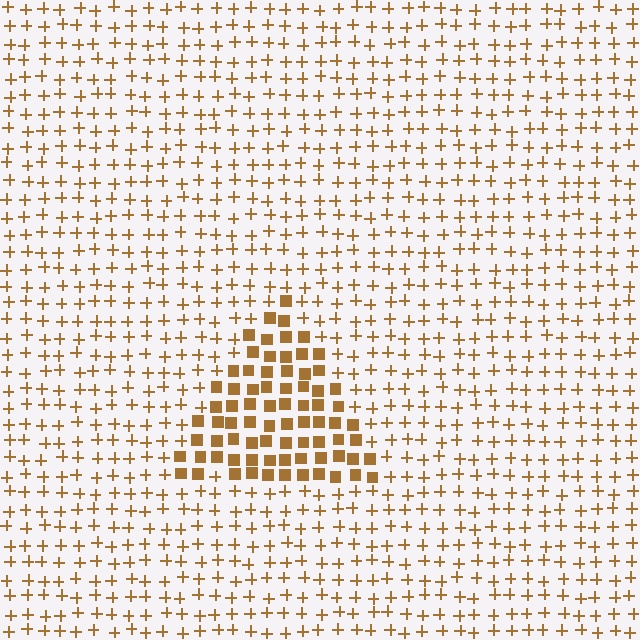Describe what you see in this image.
The image is filled with small brown elements arranged in a uniform grid. A triangle-shaped region contains squares, while the surrounding area contains plus signs. The boundary is defined purely by the change in element shape.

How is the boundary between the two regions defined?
The boundary is defined by a change in element shape: squares inside vs. plus signs outside. All elements share the same color and spacing.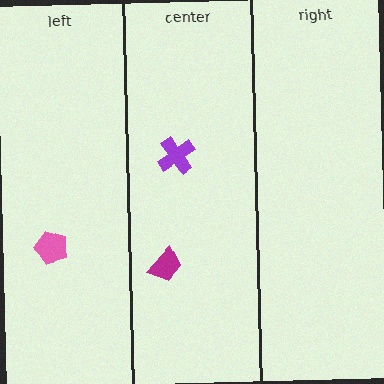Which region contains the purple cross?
The center region.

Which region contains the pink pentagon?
The left region.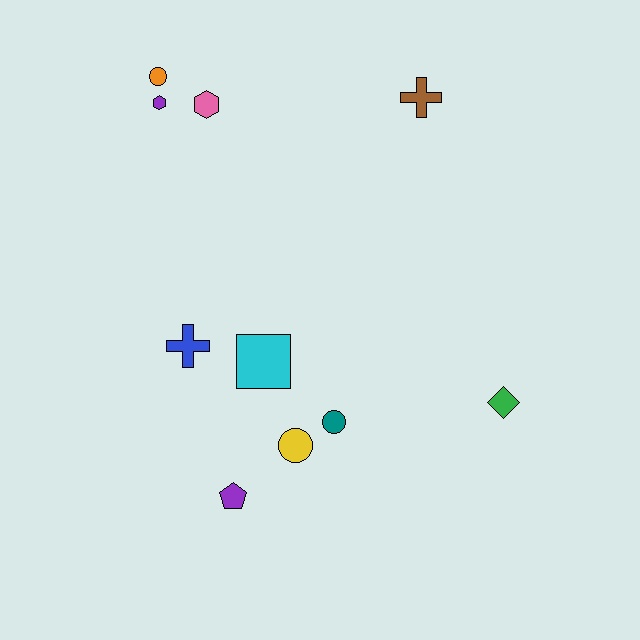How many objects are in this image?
There are 10 objects.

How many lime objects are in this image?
There are no lime objects.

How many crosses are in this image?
There are 2 crosses.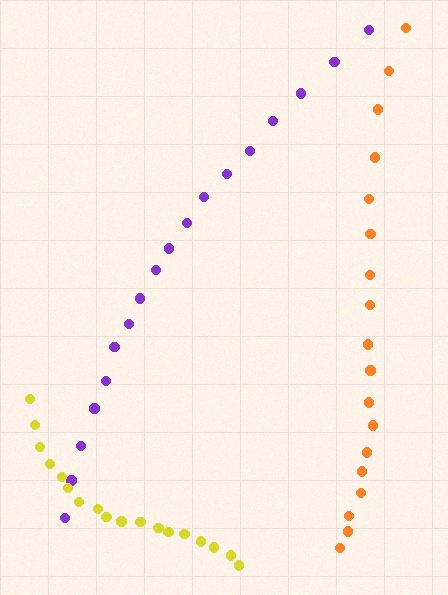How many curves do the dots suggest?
There are 3 distinct paths.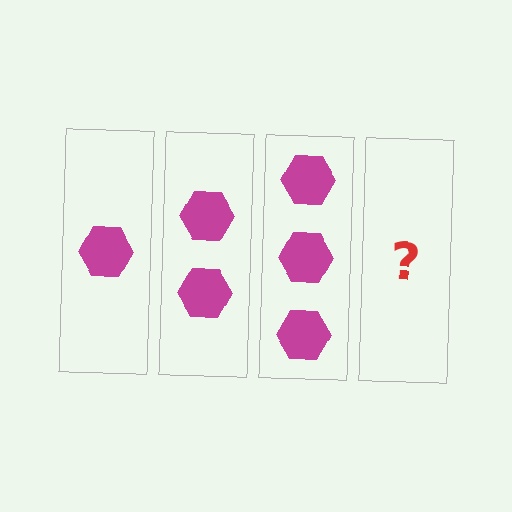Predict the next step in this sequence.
The next step is 4 hexagons.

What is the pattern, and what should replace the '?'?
The pattern is that each step adds one more hexagon. The '?' should be 4 hexagons.